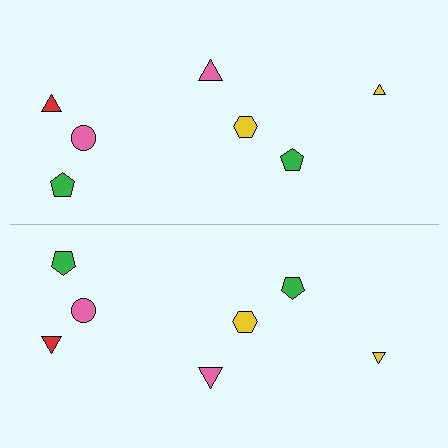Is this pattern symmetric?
Yes, this pattern has bilateral (reflection) symmetry.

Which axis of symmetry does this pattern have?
The pattern has a horizontal axis of symmetry running through the center of the image.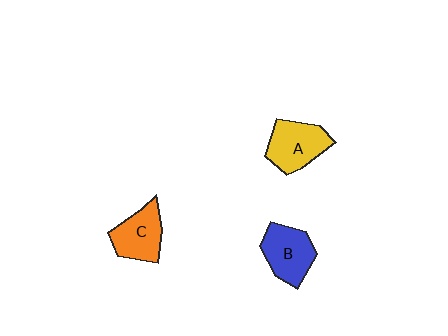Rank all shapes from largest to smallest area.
From largest to smallest: A (yellow), B (blue), C (orange).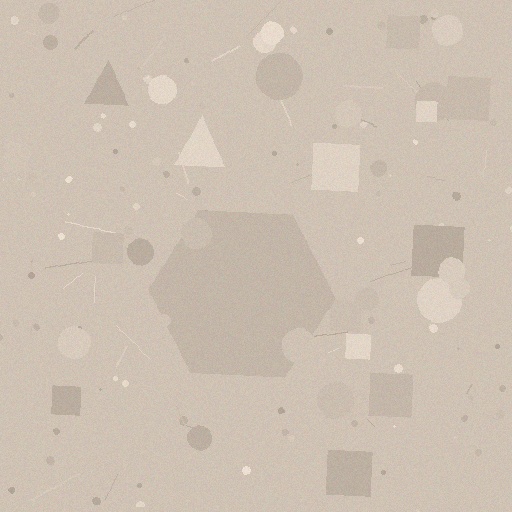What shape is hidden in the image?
A hexagon is hidden in the image.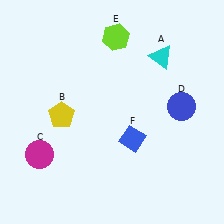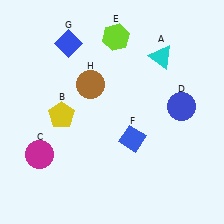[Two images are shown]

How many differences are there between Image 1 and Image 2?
There are 2 differences between the two images.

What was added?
A blue diamond (G), a brown circle (H) were added in Image 2.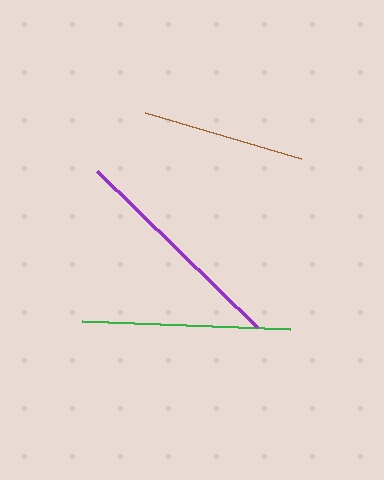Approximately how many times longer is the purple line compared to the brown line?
The purple line is approximately 1.4 times the length of the brown line.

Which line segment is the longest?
The purple line is the longest at approximately 224 pixels.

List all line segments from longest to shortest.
From longest to shortest: purple, green, brown.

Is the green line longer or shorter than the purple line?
The purple line is longer than the green line.